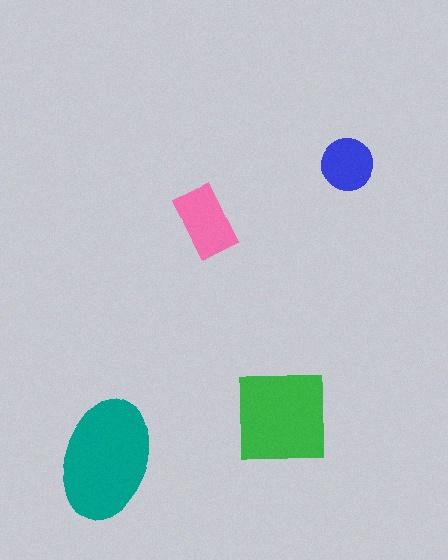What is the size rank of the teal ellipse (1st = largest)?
1st.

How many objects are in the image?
There are 4 objects in the image.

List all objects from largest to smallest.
The teal ellipse, the green square, the pink rectangle, the blue circle.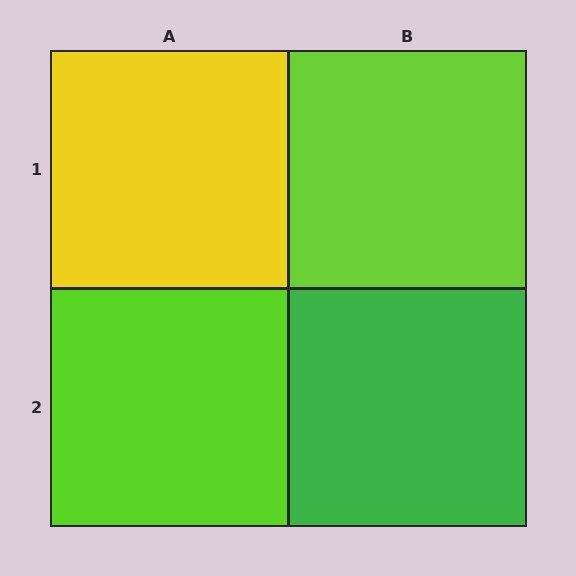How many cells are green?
1 cell is green.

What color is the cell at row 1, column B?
Lime.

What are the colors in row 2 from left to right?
Lime, green.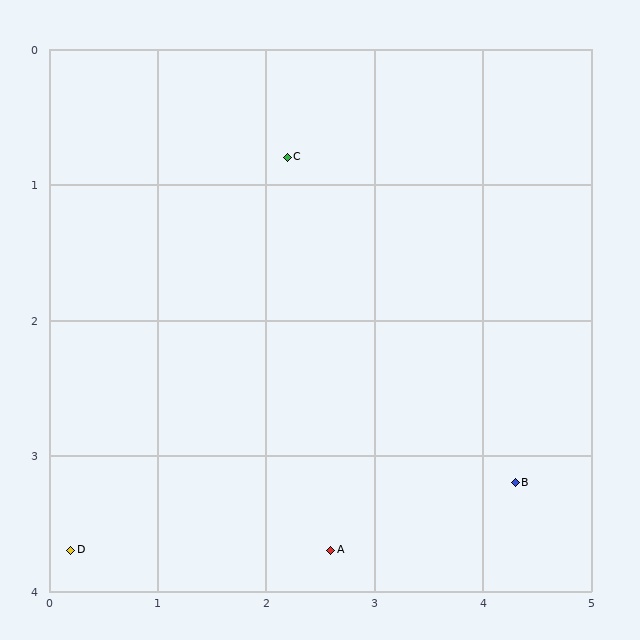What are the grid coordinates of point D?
Point D is at approximately (0.2, 3.7).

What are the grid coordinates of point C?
Point C is at approximately (2.2, 0.8).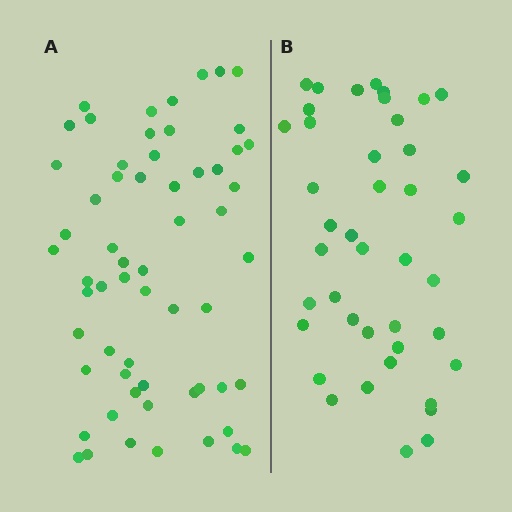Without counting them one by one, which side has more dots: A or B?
Region A (the left region) has more dots.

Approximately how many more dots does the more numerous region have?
Region A has approximately 20 more dots than region B.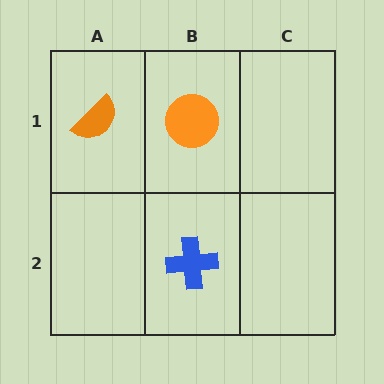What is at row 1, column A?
An orange semicircle.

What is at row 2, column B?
A blue cross.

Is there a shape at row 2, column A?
No, that cell is empty.